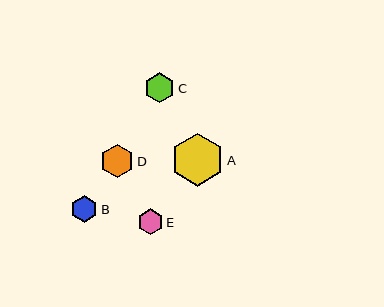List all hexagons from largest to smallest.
From largest to smallest: A, D, C, B, E.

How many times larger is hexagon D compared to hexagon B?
Hexagon D is approximately 1.2 times the size of hexagon B.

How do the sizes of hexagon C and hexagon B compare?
Hexagon C and hexagon B are approximately the same size.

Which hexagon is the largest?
Hexagon A is the largest with a size of approximately 53 pixels.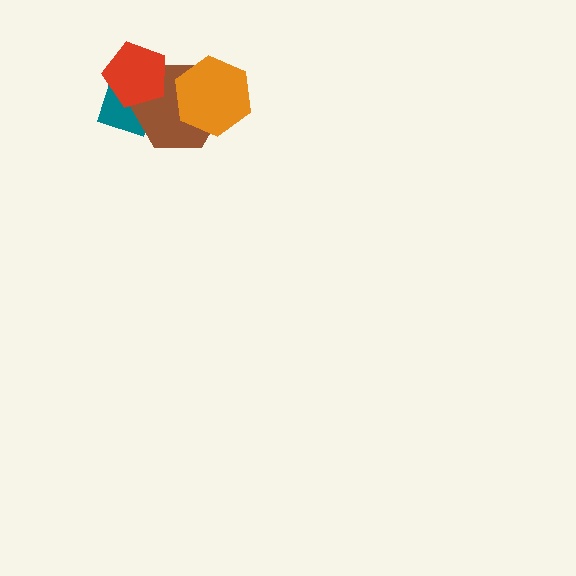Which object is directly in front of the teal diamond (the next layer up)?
The brown hexagon is directly in front of the teal diamond.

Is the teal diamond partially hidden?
Yes, it is partially covered by another shape.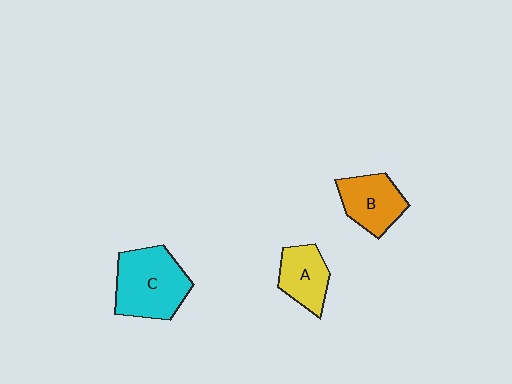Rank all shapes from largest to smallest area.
From largest to smallest: C (cyan), B (orange), A (yellow).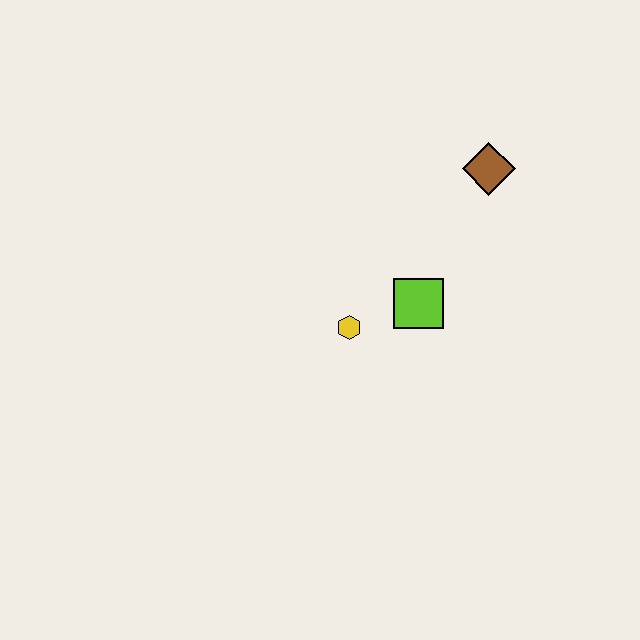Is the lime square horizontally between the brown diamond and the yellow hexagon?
Yes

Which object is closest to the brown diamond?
The lime square is closest to the brown diamond.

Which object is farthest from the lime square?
The brown diamond is farthest from the lime square.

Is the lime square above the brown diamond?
No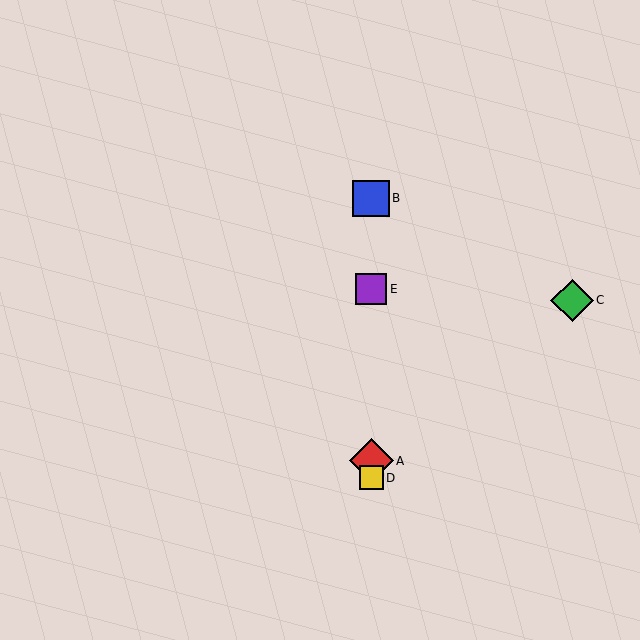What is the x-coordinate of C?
Object C is at x≈572.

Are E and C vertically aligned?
No, E is at x≈371 and C is at x≈572.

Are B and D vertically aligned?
Yes, both are at x≈371.